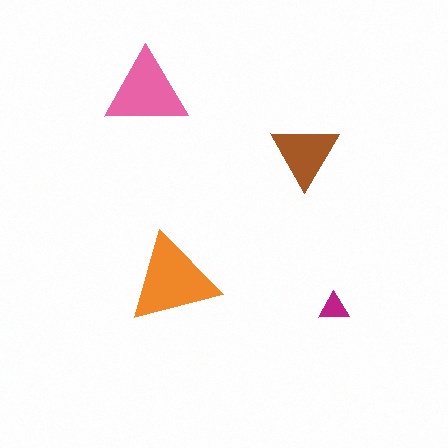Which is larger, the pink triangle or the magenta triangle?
The pink one.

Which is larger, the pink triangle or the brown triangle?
The pink one.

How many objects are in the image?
There are 4 objects in the image.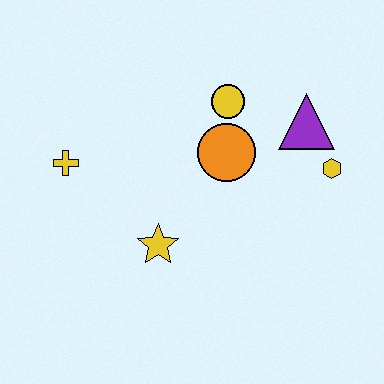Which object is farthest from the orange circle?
The yellow cross is farthest from the orange circle.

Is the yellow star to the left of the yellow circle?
Yes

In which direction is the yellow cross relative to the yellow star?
The yellow cross is to the left of the yellow star.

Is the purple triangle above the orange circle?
Yes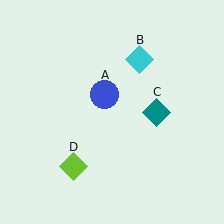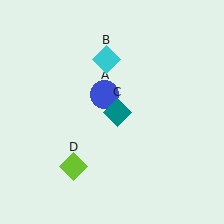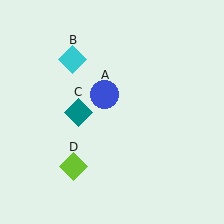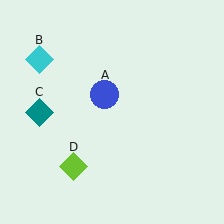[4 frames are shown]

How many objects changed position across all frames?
2 objects changed position: cyan diamond (object B), teal diamond (object C).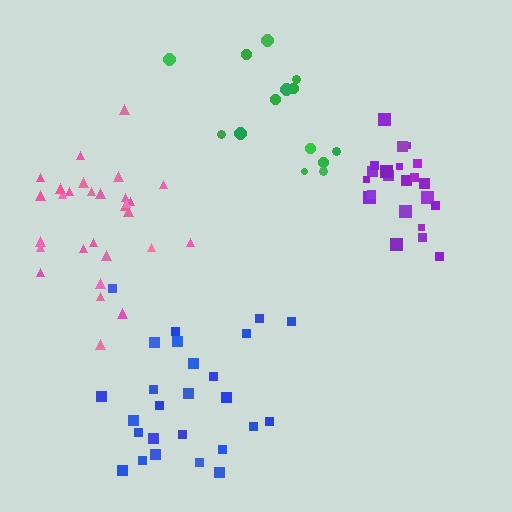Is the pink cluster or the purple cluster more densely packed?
Purple.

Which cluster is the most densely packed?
Purple.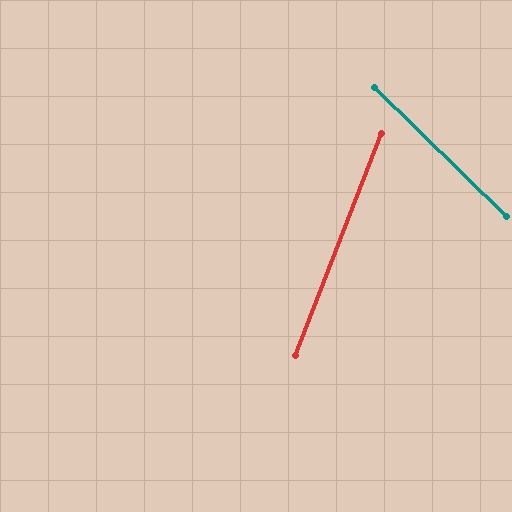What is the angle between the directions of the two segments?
Approximately 67 degrees.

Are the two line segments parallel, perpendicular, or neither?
Neither parallel nor perpendicular — they differ by about 67°.